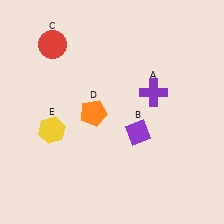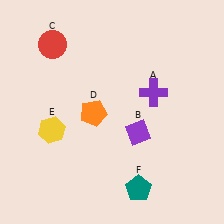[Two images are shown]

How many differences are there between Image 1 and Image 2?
There is 1 difference between the two images.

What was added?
A teal pentagon (F) was added in Image 2.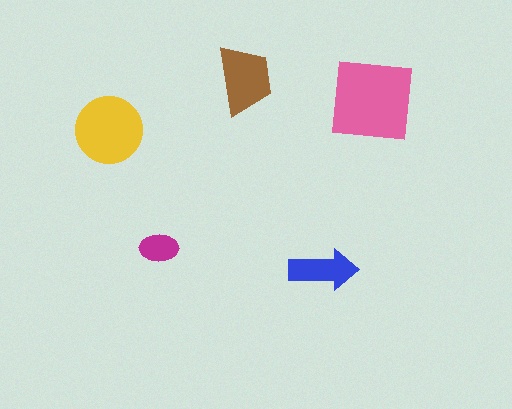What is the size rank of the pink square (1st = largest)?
1st.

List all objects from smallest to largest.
The magenta ellipse, the blue arrow, the brown trapezoid, the yellow circle, the pink square.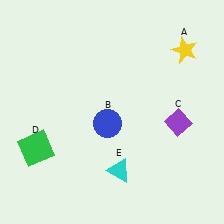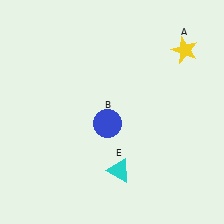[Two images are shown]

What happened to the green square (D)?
The green square (D) was removed in Image 2. It was in the bottom-left area of Image 1.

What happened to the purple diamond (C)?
The purple diamond (C) was removed in Image 2. It was in the bottom-right area of Image 1.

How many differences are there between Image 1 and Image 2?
There are 2 differences between the two images.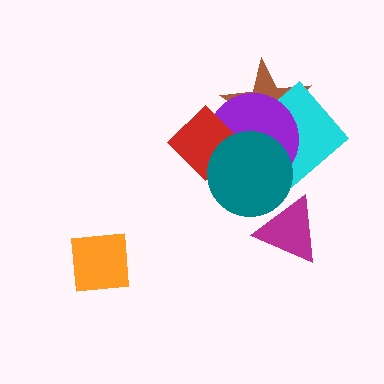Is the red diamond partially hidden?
Yes, it is partially covered by another shape.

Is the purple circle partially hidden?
Yes, it is partially covered by another shape.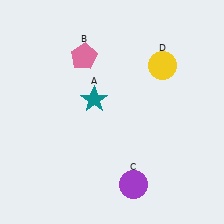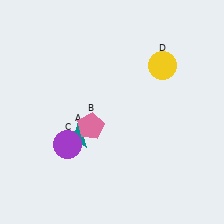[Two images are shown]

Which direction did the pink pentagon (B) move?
The pink pentagon (B) moved down.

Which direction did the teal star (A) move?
The teal star (A) moved down.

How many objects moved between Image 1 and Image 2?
3 objects moved between the two images.